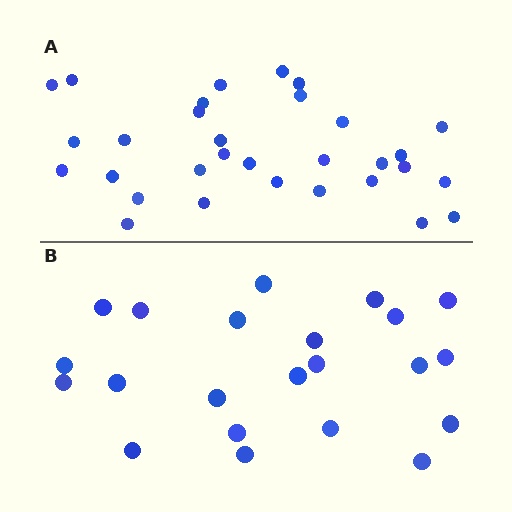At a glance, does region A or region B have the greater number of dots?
Region A (the top region) has more dots.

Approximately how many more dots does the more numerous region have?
Region A has roughly 8 or so more dots than region B.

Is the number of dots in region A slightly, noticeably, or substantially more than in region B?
Region A has noticeably more, but not dramatically so. The ratio is roughly 1.4 to 1.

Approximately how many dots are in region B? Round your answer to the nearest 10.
About 20 dots. (The exact count is 22, which rounds to 20.)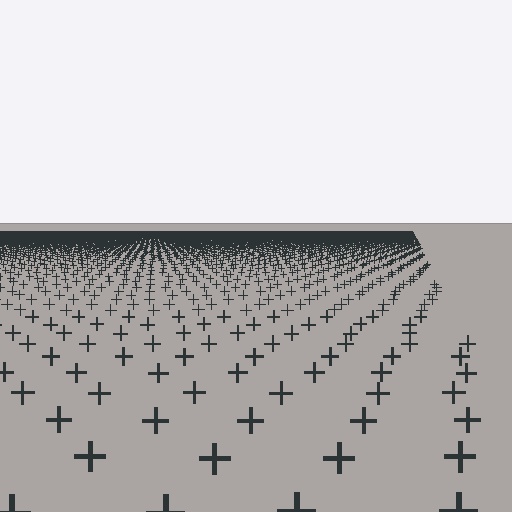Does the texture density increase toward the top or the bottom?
Density increases toward the top.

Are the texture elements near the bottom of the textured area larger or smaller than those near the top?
Larger. Near the bottom, elements are closer to the viewer and appear at a bigger on-screen size.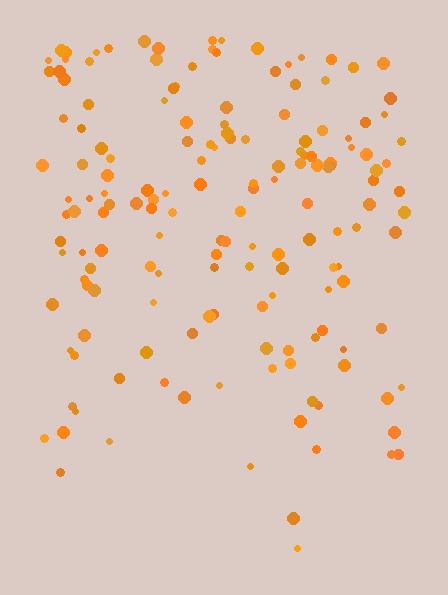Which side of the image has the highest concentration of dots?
The top.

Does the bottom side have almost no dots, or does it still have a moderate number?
Still a moderate number, just noticeably fewer than the top.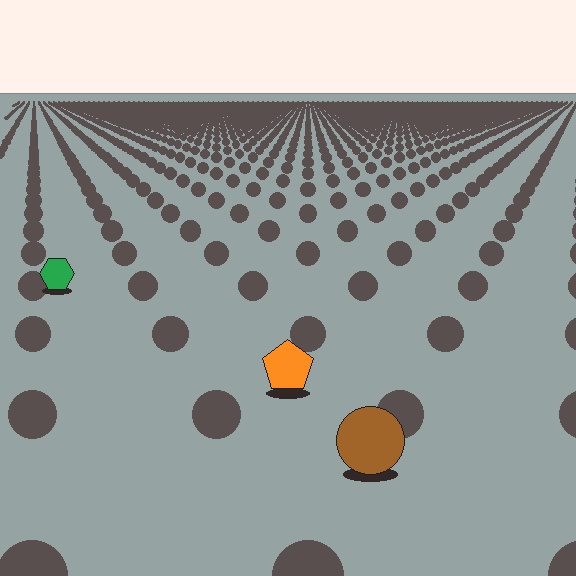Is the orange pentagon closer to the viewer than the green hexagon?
Yes. The orange pentagon is closer — you can tell from the texture gradient: the ground texture is coarser near it.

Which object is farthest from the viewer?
The green hexagon is farthest from the viewer. It appears smaller and the ground texture around it is denser.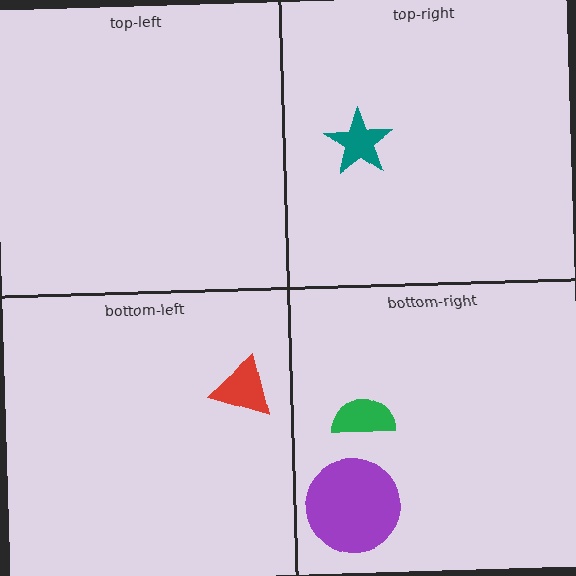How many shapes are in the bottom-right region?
2.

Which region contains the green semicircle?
The bottom-right region.